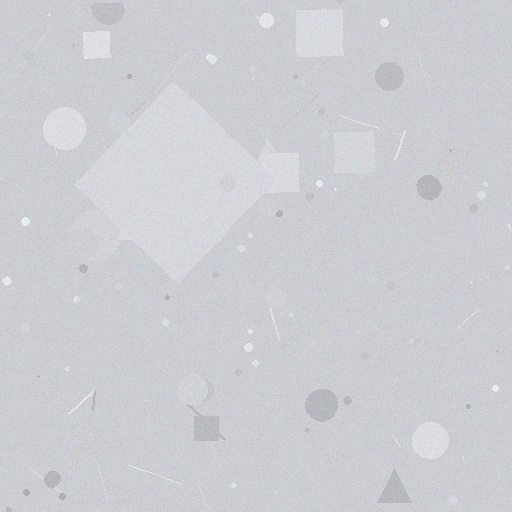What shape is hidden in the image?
A diamond is hidden in the image.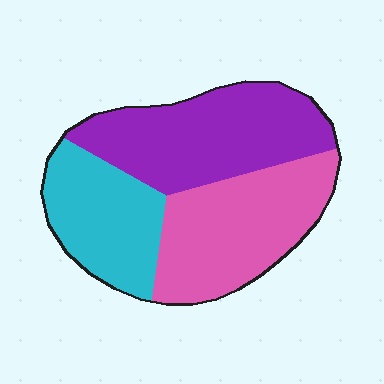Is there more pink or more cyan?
Pink.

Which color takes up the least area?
Cyan, at roughly 25%.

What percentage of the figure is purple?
Purple covers roughly 40% of the figure.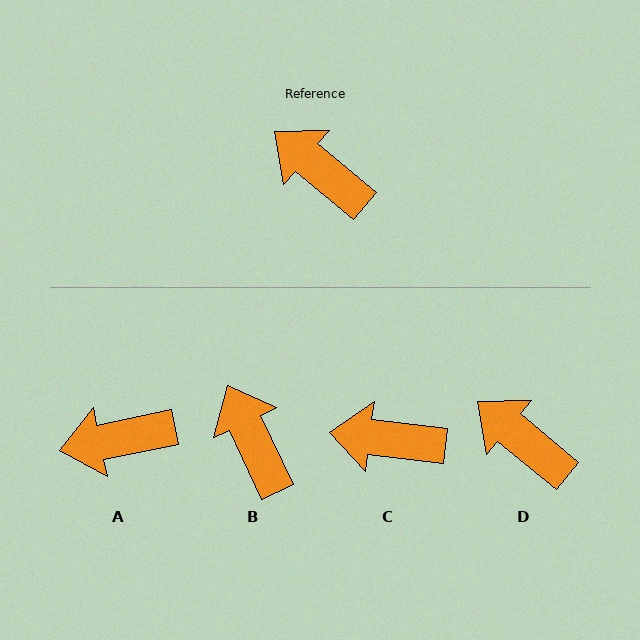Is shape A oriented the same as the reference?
No, it is off by about 52 degrees.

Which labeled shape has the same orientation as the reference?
D.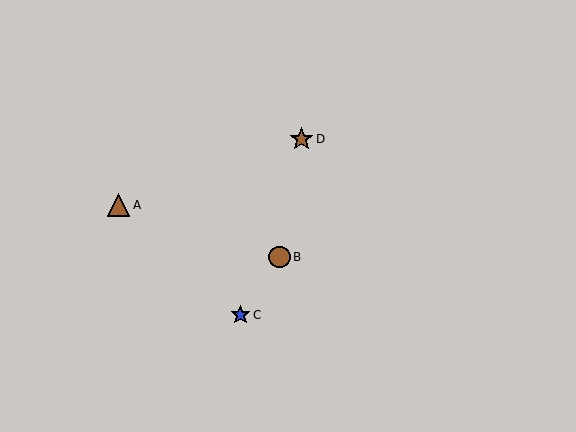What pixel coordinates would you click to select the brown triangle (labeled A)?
Click at (118, 205) to select the brown triangle A.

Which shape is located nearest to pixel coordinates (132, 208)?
The brown triangle (labeled A) at (118, 205) is nearest to that location.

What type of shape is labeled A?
Shape A is a brown triangle.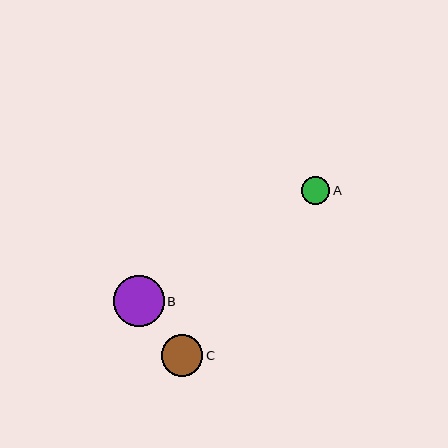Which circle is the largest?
Circle B is the largest with a size of approximately 51 pixels.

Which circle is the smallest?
Circle A is the smallest with a size of approximately 28 pixels.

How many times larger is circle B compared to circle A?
Circle B is approximately 1.8 times the size of circle A.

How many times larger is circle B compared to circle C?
Circle B is approximately 1.2 times the size of circle C.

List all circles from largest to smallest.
From largest to smallest: B, C, A.